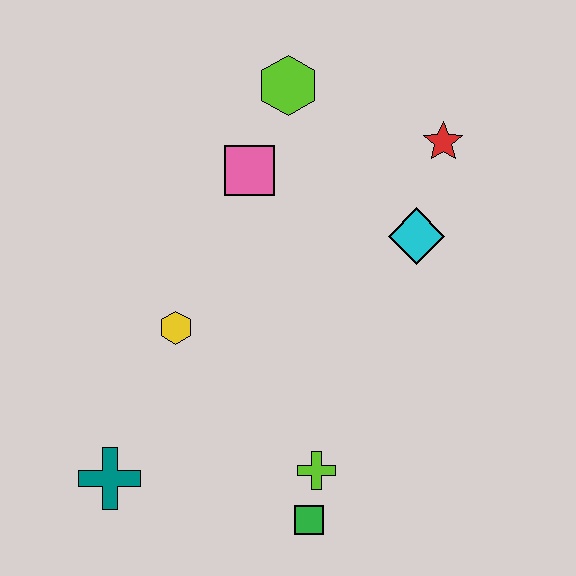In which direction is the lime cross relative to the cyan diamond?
The lime cross is below the cyan diamond.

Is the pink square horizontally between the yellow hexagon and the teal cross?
No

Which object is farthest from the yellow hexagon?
The red star is farthest from the yellow hexagon.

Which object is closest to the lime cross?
The green square is closest to the lime cross.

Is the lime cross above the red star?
No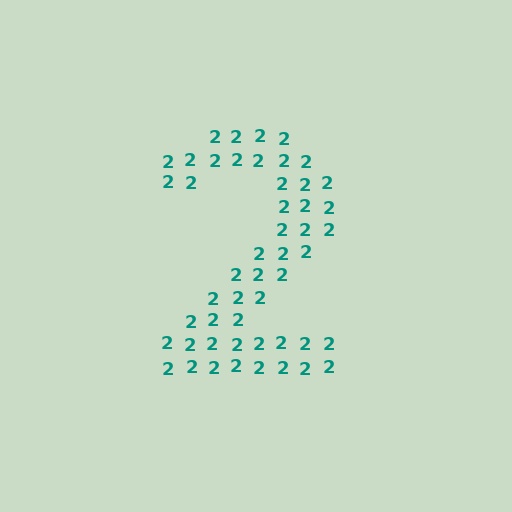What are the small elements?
The small elements are digit 2's.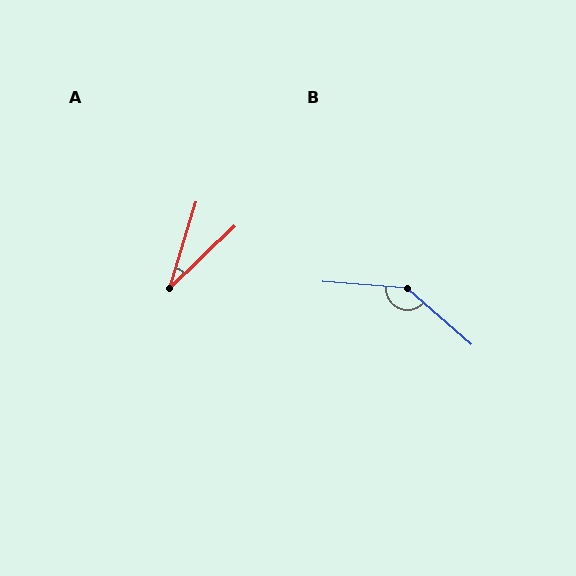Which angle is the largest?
B, at approximately 144 degrees.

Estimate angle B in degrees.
Approximately 144 degrees.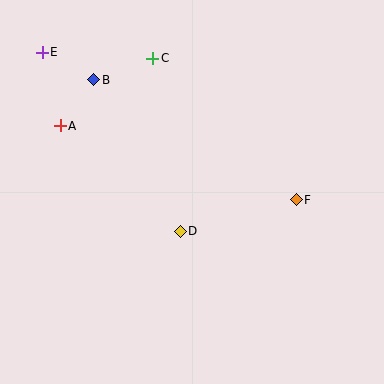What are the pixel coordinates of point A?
Point A is at (60, 126).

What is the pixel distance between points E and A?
The distance between E and A is 76 pixels.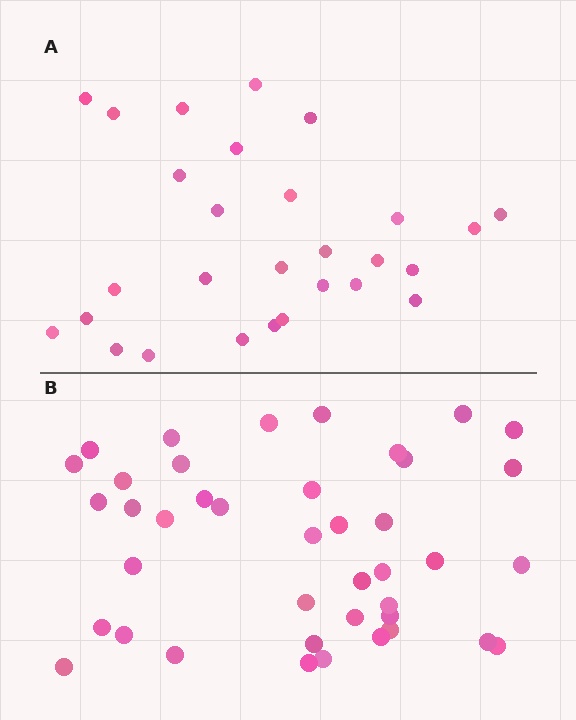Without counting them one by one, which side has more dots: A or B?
Region B (the bottom region) has more dots.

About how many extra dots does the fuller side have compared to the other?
Region B has approximately 15 more dots than region A.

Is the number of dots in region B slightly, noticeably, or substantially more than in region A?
Region B has substantially more. The ratio is roughly 1.5 to 1.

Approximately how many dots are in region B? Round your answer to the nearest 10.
About 40 dots. (The exact count is 41, which rounds to 40.)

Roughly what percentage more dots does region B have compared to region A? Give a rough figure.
About 45% more.